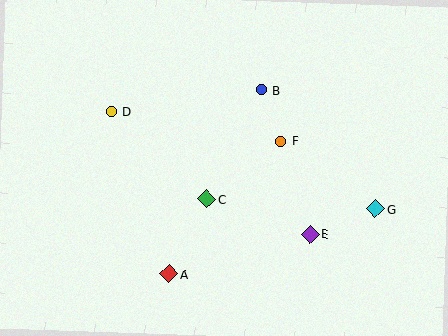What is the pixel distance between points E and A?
The distance between E and A is 146 pixels.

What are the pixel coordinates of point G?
Point G is at (376, 209).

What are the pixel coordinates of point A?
Point A is at (169, 274).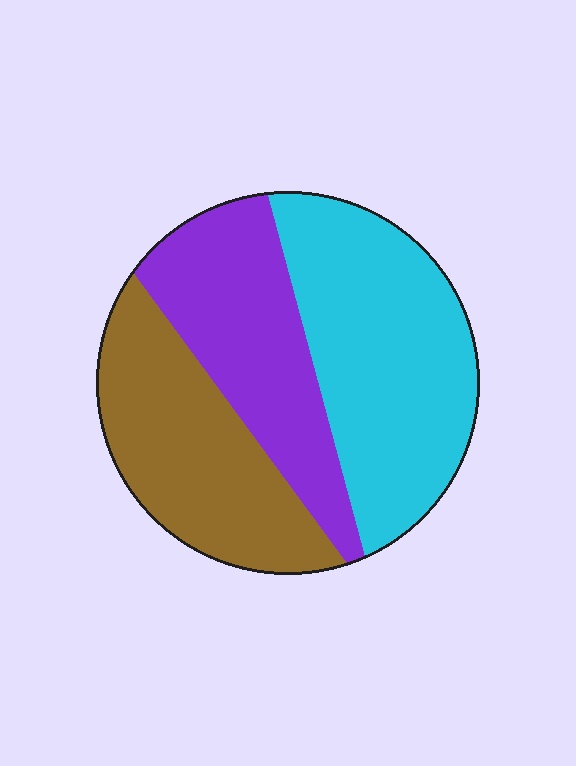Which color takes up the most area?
Cyan, at roughly 40%.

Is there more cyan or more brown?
Cyan.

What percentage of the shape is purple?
Purple covers about 30% of the shape.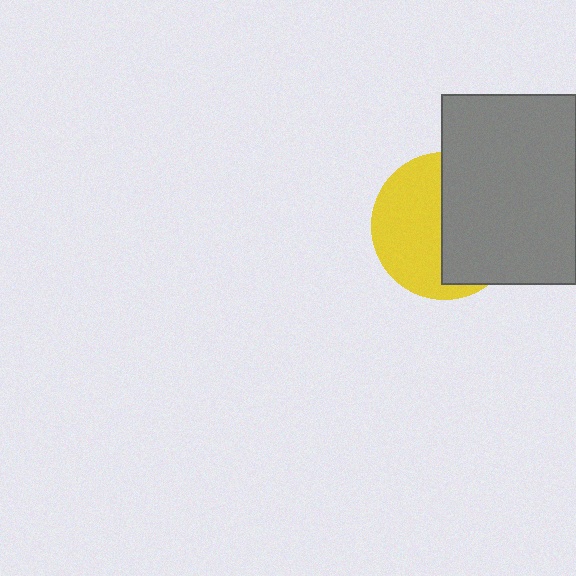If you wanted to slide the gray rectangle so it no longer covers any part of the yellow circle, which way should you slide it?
Slide it right — that is the most direct way to separate the two shapes.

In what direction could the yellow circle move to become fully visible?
The yellow circle could move left. That would shift it out from behind the gray rectangle entirely.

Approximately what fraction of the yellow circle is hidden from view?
Roughly 50% of the yellow circle is hidden behind the gray rectangle.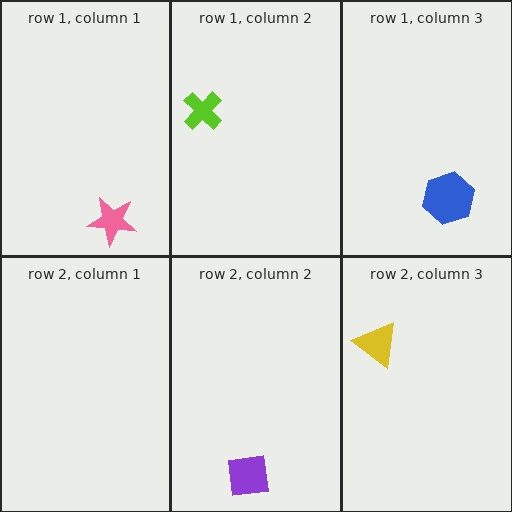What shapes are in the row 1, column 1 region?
The pink star.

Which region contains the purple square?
The row 2, column 2 region.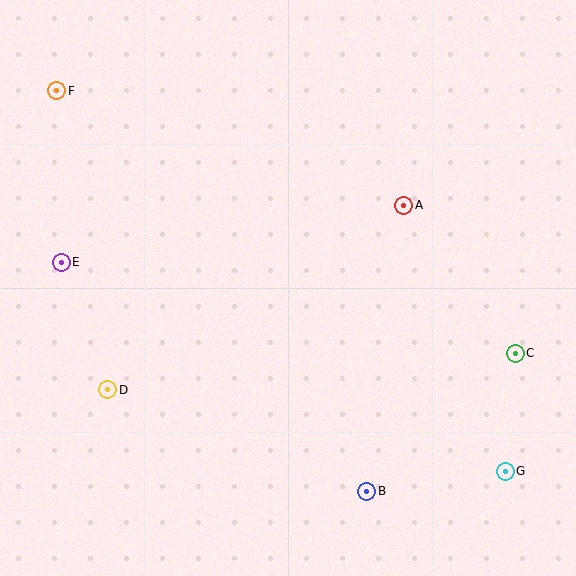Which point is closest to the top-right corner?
Point A is closest to the top-right corner.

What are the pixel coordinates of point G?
Point G is at (505, 471).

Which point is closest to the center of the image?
Point A at (404, 205) is closest to the center.